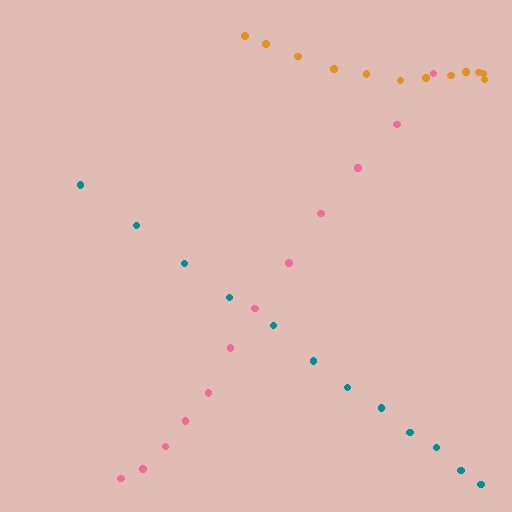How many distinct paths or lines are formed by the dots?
There are 3 distinct paths.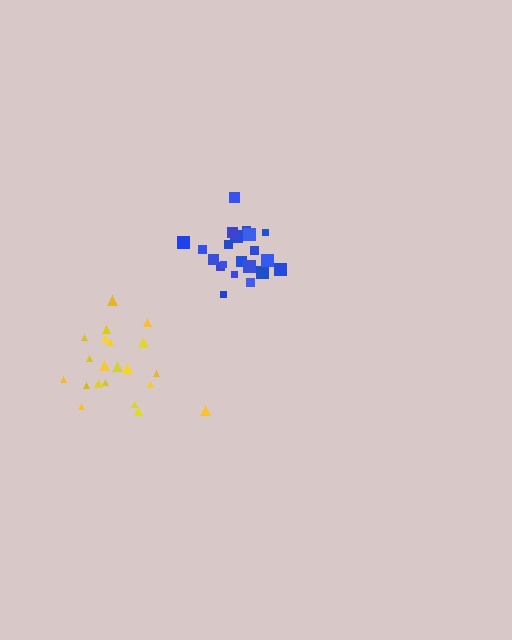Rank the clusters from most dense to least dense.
blue, yellow.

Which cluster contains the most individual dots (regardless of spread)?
Yellow (21).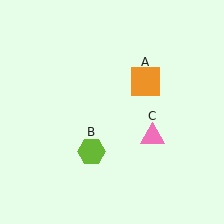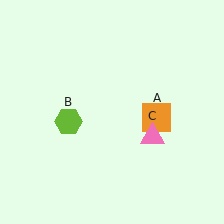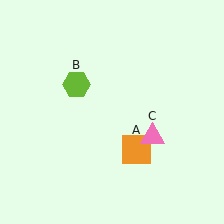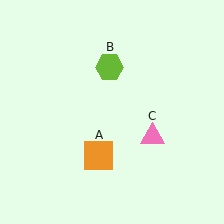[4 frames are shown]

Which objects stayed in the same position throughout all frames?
Pink triangle (object C) remained stationary.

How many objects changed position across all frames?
2 objects changed position: orange square (object A), lime hexagon (object B).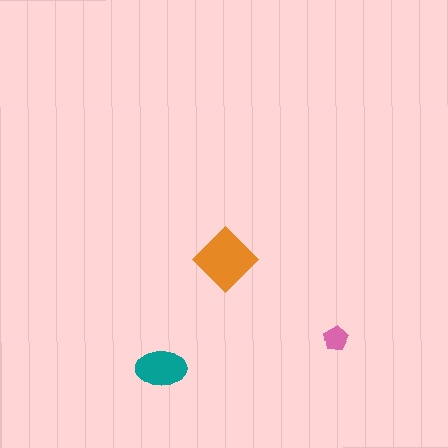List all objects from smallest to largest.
The pink pentagon, the teal ellipse, the orange diamond.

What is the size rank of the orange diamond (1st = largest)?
1st.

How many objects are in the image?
There are 3 objects in the image.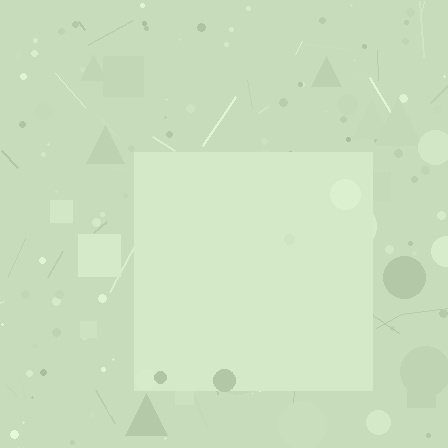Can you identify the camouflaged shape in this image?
The camouflaged shape is a square.